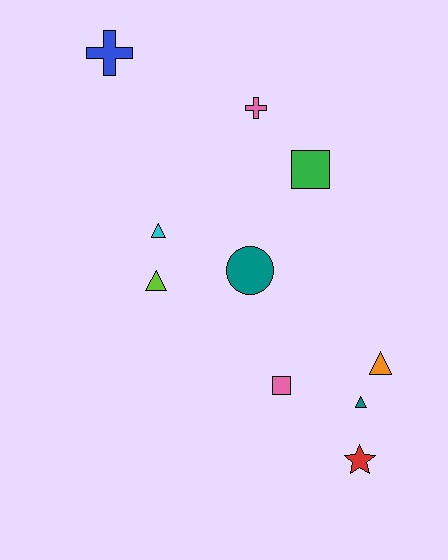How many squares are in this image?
There are 2 squares.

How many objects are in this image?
There are 10 objects.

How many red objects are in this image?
There is 1 red object.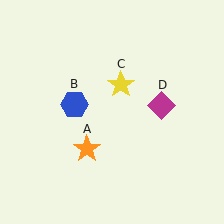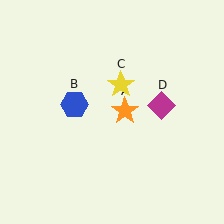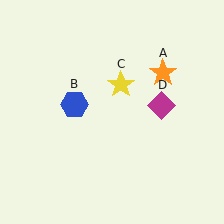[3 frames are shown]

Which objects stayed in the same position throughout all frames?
Blue hexagon (object B) and yellow star (object C) and magenta diamond (object D) remained stationary.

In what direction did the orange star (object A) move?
The orange star (object A) moved up and to the right.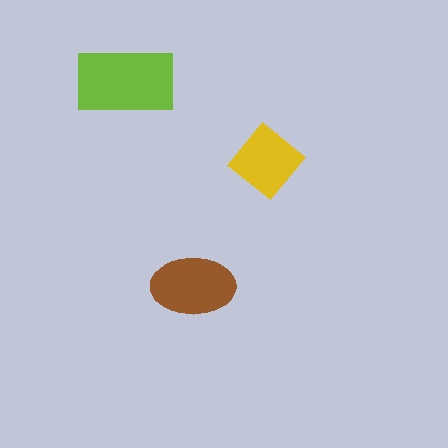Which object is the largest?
The lime rectangle.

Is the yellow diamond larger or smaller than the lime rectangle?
Smaller.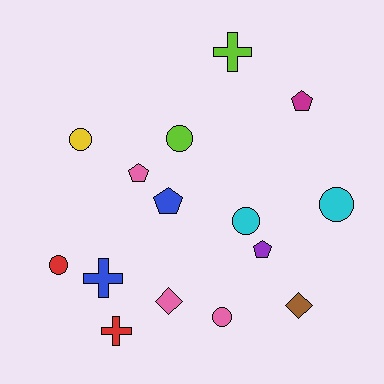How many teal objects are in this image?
There are no teal objects.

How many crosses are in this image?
There are 3 crosses.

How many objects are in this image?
There are 15 objects.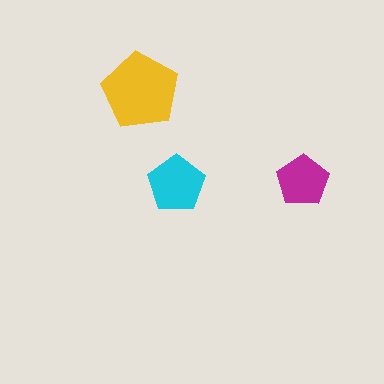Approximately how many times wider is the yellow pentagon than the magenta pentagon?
About 1.5 times wider.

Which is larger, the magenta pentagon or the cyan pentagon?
The cyan one.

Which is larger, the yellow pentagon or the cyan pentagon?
The yellow one.